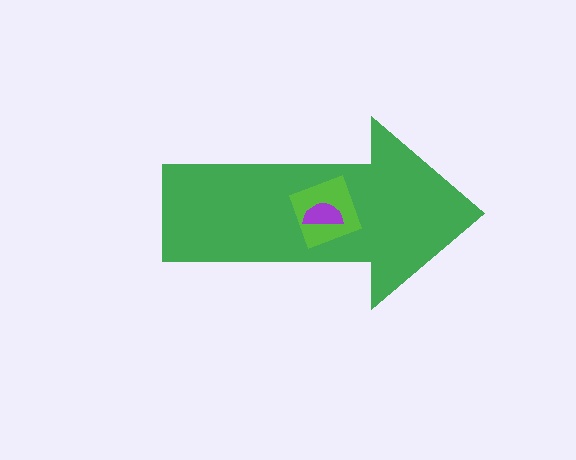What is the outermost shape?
The green arrow.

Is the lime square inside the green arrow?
Yes.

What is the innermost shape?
The purple semicircle.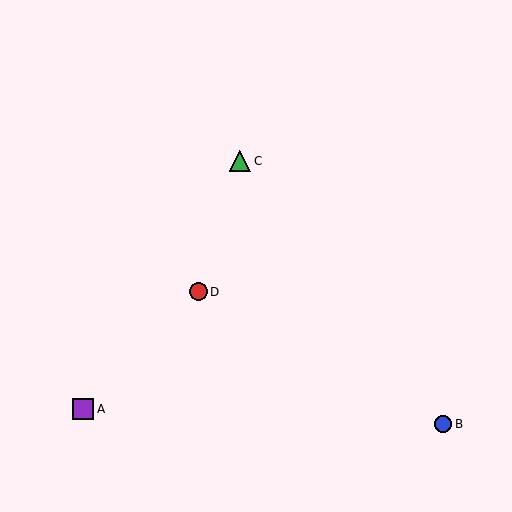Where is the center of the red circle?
The center of the red circle is at (198, 292).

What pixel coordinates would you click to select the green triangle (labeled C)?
Click at (240, 161) to select the green triangle C.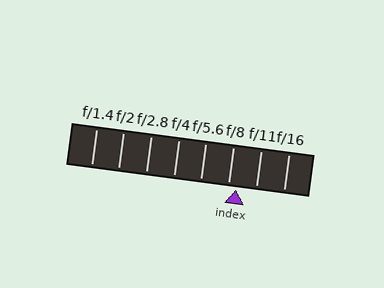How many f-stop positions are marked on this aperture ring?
There are 8 f-stop positions marked.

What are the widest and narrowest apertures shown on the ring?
The widest aperture shown is f/1.4 and the narrowest is f/16.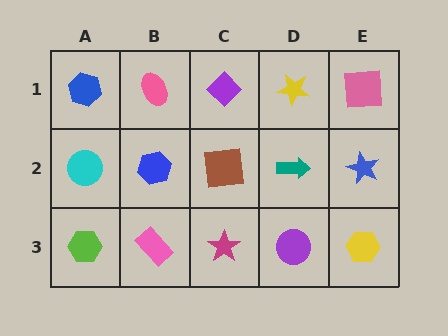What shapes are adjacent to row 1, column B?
A blue hexagon (row 2, column B), a blue hexagon (row 1, column A), a purple diamond (row 1, column C).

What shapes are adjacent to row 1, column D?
A teal arrow (row 2, column D), a purple diamond (row 1, column C), a pink square (row 1, column E).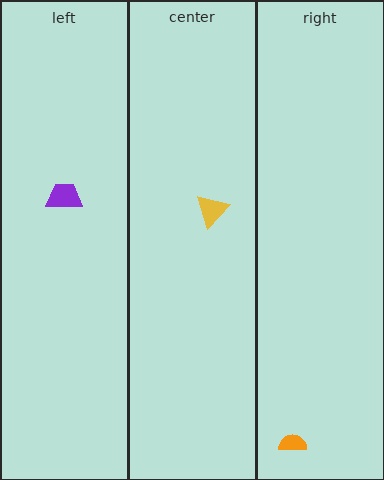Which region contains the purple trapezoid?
The left region.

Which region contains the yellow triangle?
The center region.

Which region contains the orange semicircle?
The right region.